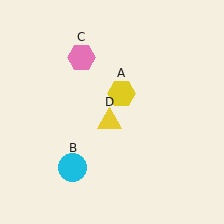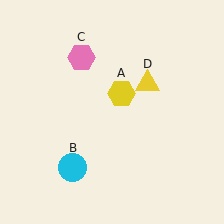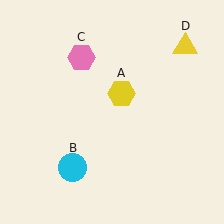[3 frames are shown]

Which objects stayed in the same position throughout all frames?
Yellow hexagon (object A) and cyan circle (object B) and pink hexagon (object C) remained stationary.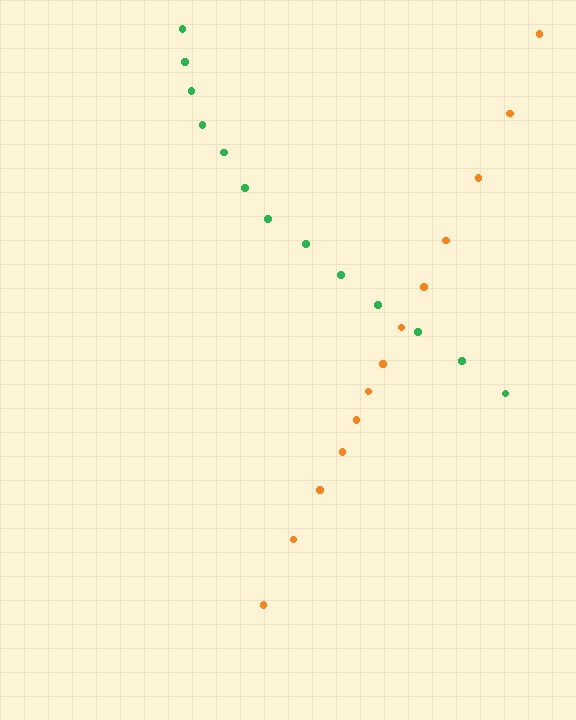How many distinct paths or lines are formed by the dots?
There are 2 distinct paths.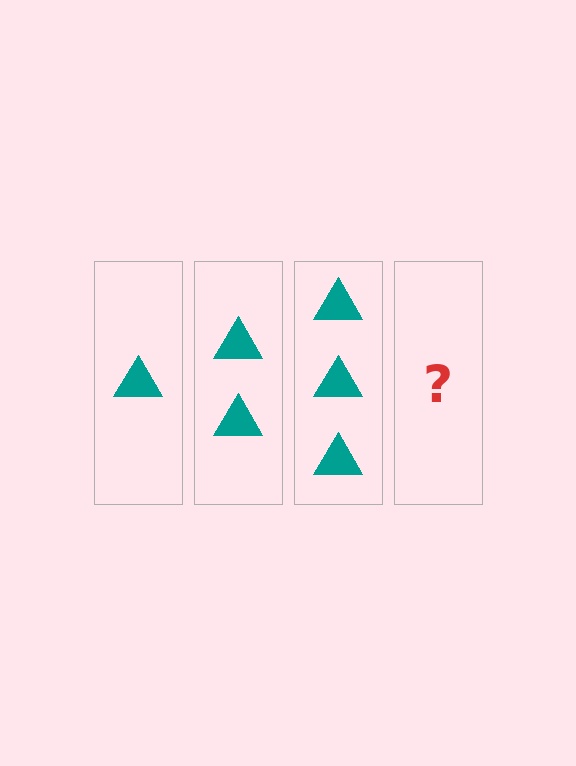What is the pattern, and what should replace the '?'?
The pattern is that each step adds one more triangle. The '?' should be 4 triangles.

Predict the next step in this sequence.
The next step is 4 triangles.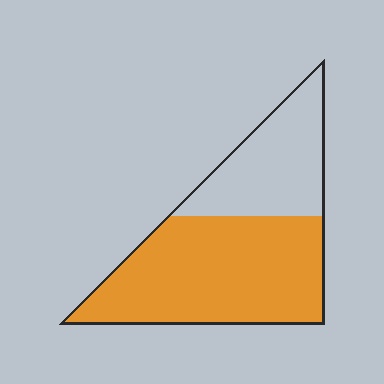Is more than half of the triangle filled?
Yes.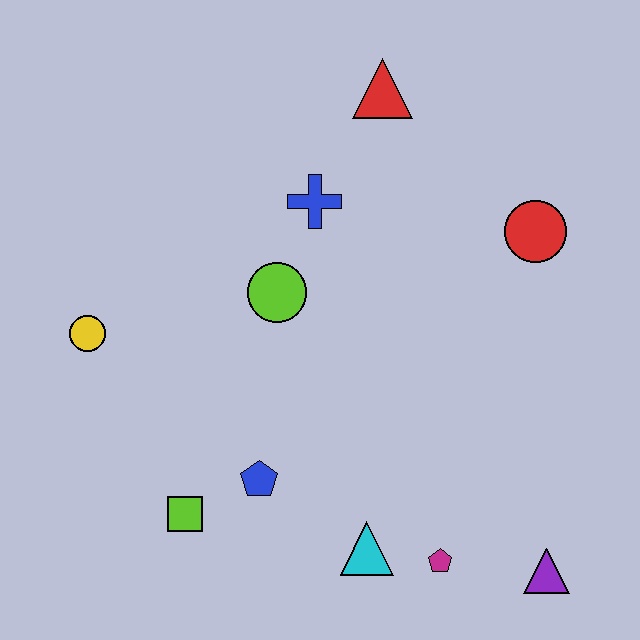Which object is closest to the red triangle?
The blue cross is closest to the red triangle.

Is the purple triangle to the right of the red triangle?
Yes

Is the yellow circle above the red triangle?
No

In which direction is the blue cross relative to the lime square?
The blue cross is above the lime square.